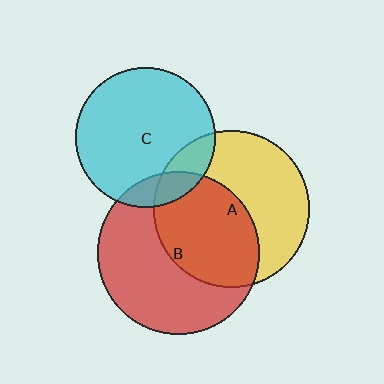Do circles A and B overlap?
Yes.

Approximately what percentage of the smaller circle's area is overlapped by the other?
Approximately 50%.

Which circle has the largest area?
Circle B (red).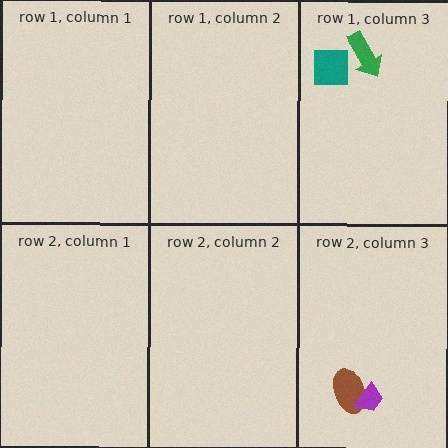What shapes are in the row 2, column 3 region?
The brown ellipse, the purple trapezoid.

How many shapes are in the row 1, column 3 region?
2.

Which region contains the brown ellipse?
The row 2, column 3 region.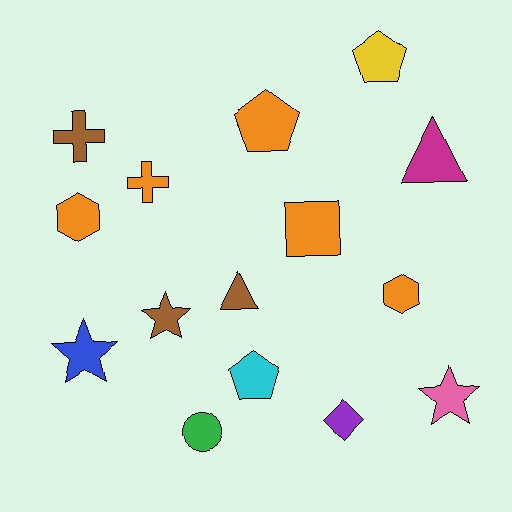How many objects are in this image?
There are 15 objects.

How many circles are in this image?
There is 1 circle.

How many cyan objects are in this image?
There is 1 cyan object.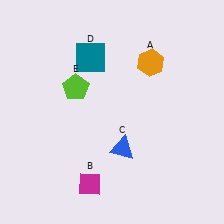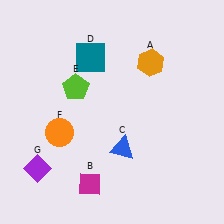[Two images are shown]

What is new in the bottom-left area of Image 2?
An orange circle (F) was added in the bottom-left area of Image 2.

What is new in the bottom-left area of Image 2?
A purple diamond (G) was added in the bottom-left area of Image 2.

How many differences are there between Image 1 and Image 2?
There are 2 differences between the two images.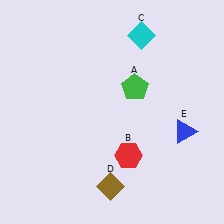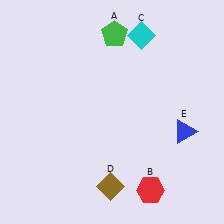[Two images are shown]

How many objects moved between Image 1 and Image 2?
2 objects moved between the two images.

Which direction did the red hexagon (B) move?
The red hexagon (B) moved down.